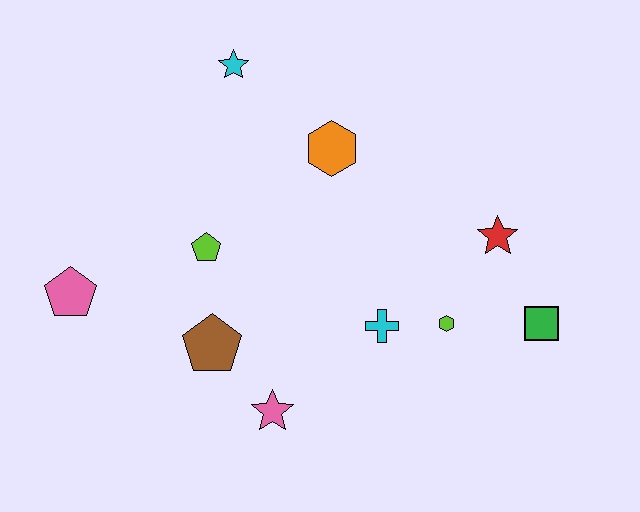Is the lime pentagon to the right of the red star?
No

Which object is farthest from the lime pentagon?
The green square is farthest from the lime pentagon.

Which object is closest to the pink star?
The brown pentagon is closest to the pink star.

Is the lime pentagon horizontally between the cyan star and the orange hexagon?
No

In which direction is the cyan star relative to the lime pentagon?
The cyan star is above the lime pentagon.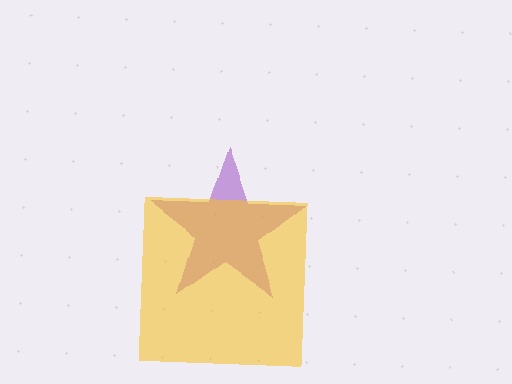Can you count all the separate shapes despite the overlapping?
Yes, there are 2 separate shapes.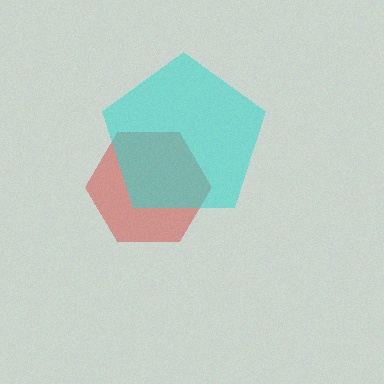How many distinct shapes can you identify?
There are 2 distinct shapes: a red hexagon, a cyan pentagon.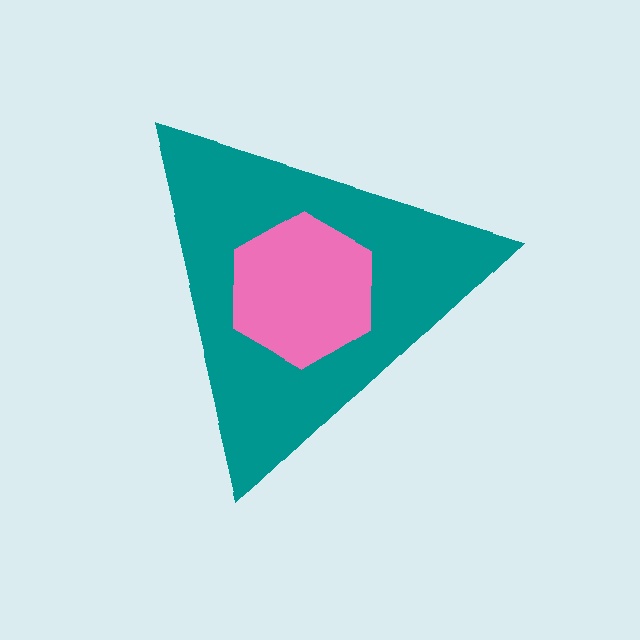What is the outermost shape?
The teal triangle.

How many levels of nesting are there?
2.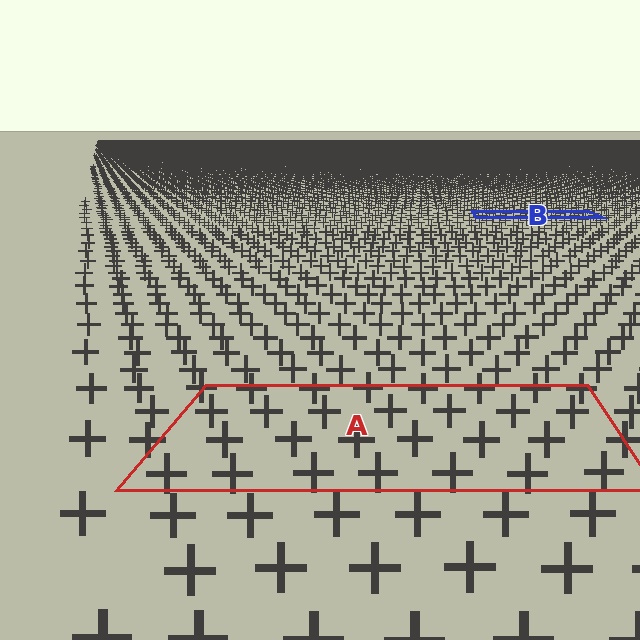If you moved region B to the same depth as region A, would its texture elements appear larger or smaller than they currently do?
They would appear larger. At a closer depth, the same texture elements are projected at a bigger on-screen size.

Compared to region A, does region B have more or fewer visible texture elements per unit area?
Region B has more texture elements per unit area — they are packed more densely because it is farther away.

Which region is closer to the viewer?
Region A is closer. The texture elements there are larger and more spread out.